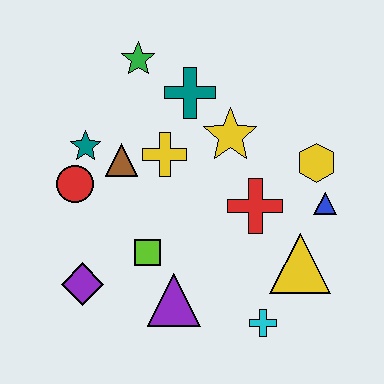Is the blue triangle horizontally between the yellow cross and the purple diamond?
No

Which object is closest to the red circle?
The teal star is closest to the red circle.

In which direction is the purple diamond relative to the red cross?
The purple diamond is to the left of the red cross.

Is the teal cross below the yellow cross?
No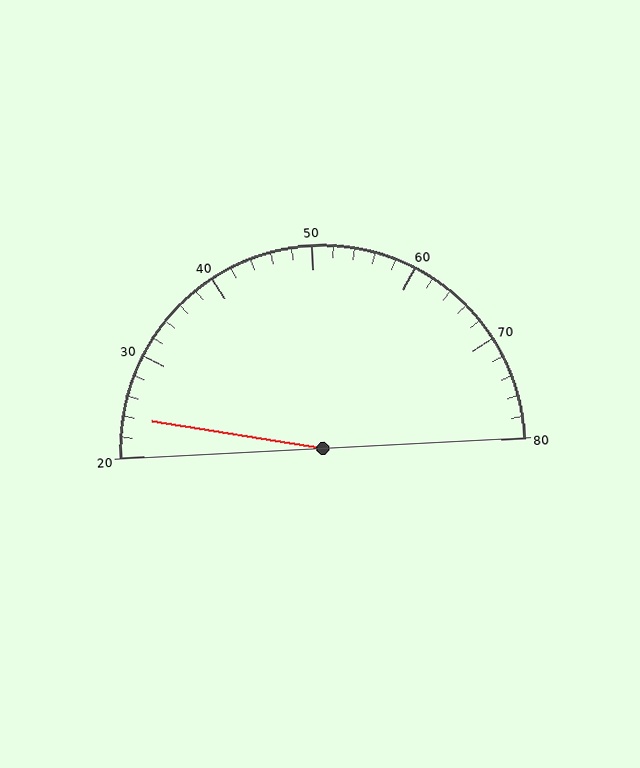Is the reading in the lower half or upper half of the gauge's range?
The reading is in the lower half of the range (20 to 80).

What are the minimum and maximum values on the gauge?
The gauge ranges from 20 to 80.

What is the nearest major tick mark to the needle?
The nearest major tick mark is 20.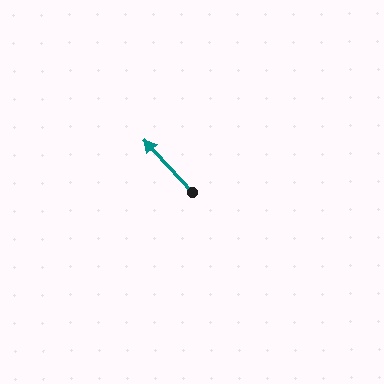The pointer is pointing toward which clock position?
Roughly 11 o'clock.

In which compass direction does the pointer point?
Northwest.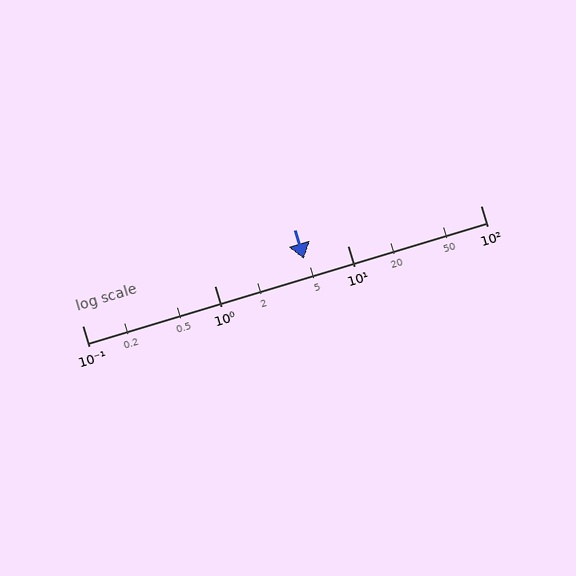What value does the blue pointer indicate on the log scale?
The pointer indicates approximately 4.7.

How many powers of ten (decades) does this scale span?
The scale spans 3 decades, from 0.1 to 100.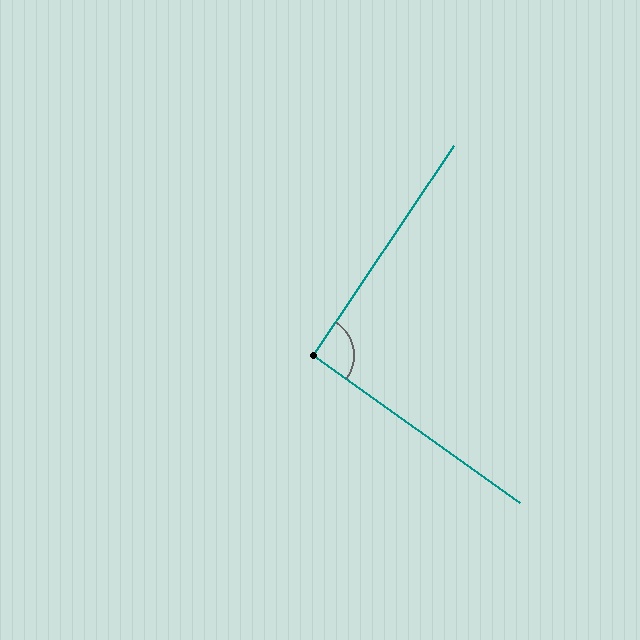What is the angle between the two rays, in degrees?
Approximately 92 degrees.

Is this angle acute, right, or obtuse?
It is approximately a right angle.